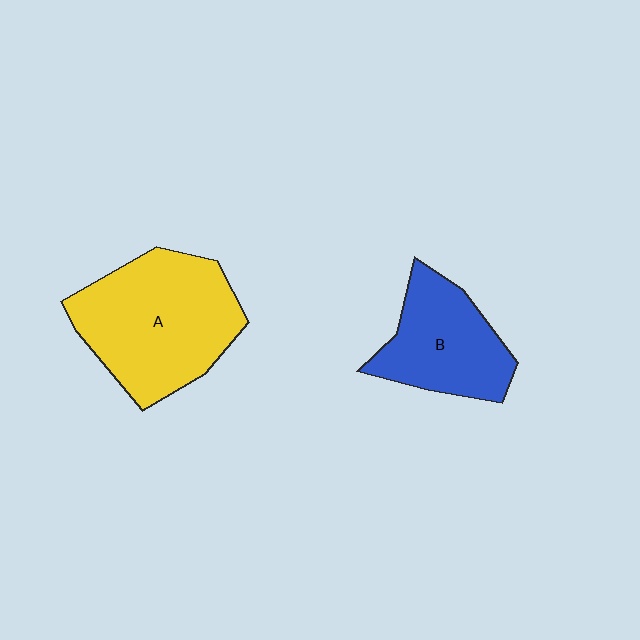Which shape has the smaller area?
Shape B (blue).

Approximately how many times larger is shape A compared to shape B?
Approximately 1.5 times.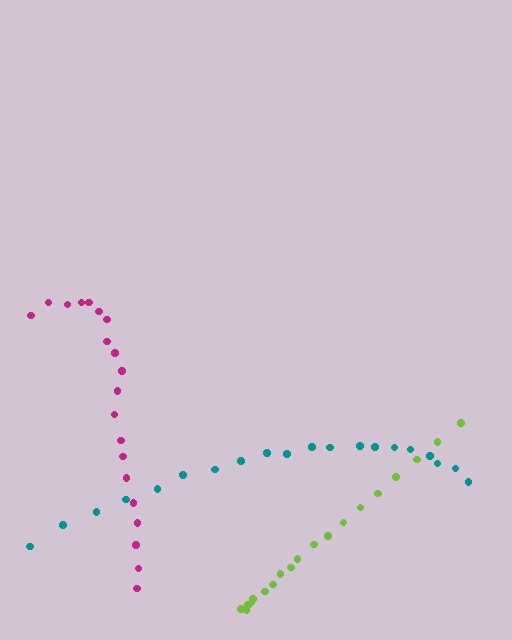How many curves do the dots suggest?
There are 3 distinct paths.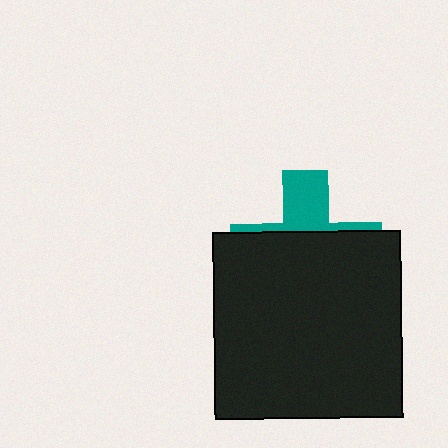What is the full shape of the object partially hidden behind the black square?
The partially hidden object is a teal cross.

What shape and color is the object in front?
The object in front is a black square.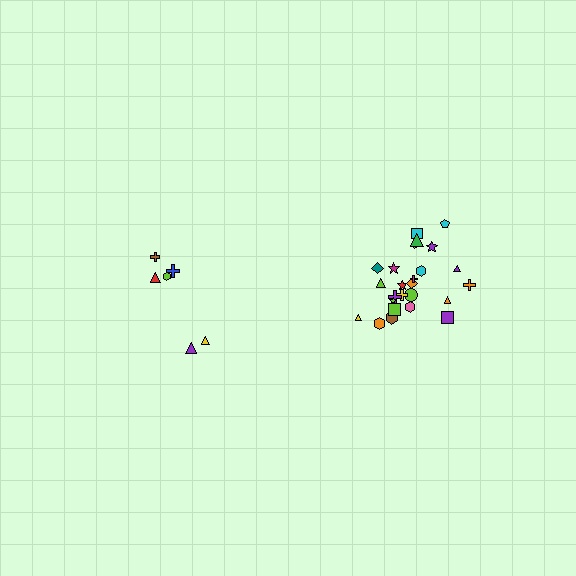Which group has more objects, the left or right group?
The right group.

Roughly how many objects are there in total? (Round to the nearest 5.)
Roughly 30 objects in total.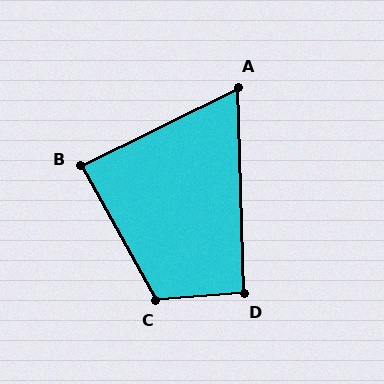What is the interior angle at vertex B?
Approximately 87 degrees (approximately right).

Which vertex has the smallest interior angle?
A, at approximately 66 degrees.